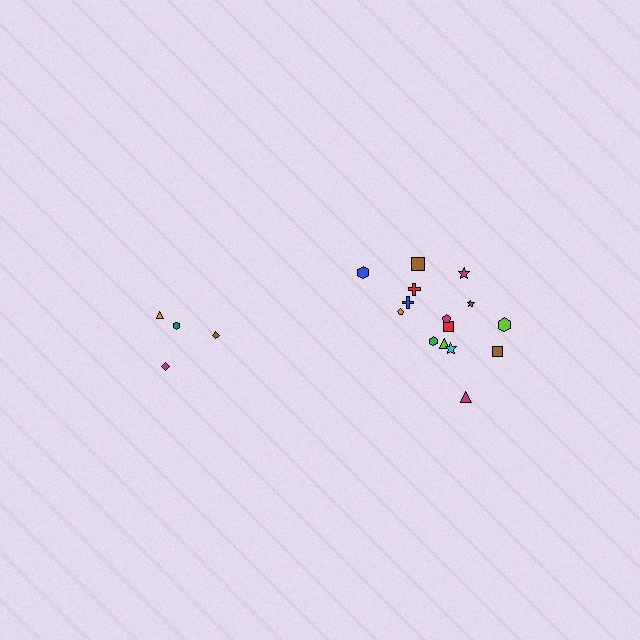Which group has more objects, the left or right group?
The right group.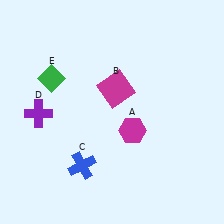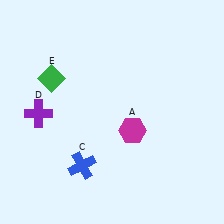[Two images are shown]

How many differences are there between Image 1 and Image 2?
There is 1 difference between the two images.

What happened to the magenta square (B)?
The magenta square (B) was removed in Image 2. It was in the top-right area of Image 1.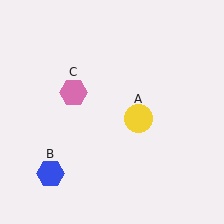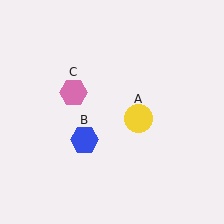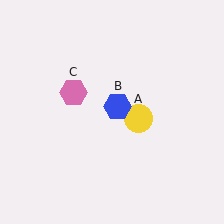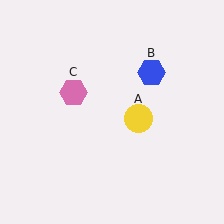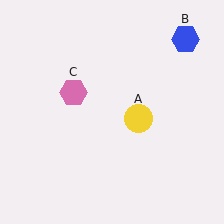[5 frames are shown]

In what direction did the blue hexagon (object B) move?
The blue hexagon (object B) moved up and to the right.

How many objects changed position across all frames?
1 object changed position: blue hexagon (object B).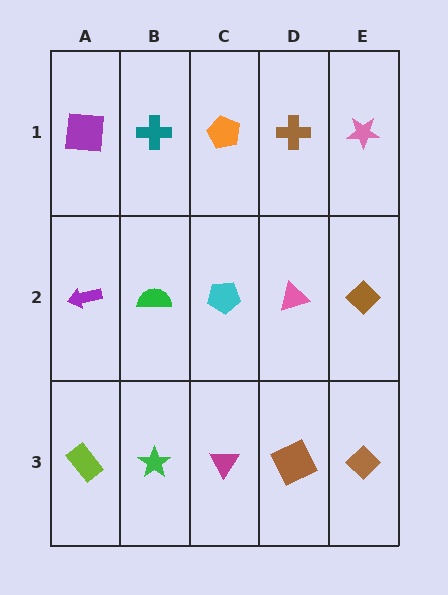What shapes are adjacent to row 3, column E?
A brown diamond (row 2, column E), a brown square (row 3, column D).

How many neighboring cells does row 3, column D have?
3.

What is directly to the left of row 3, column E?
A brown square.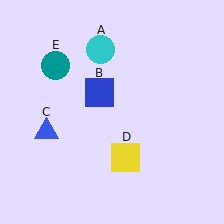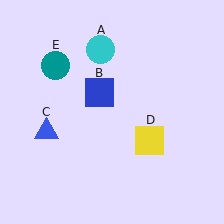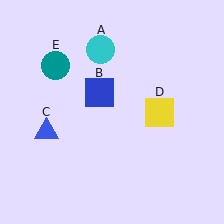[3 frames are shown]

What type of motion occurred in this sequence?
The yellow square (object D) rotated counterclockwise around the center of the scene.